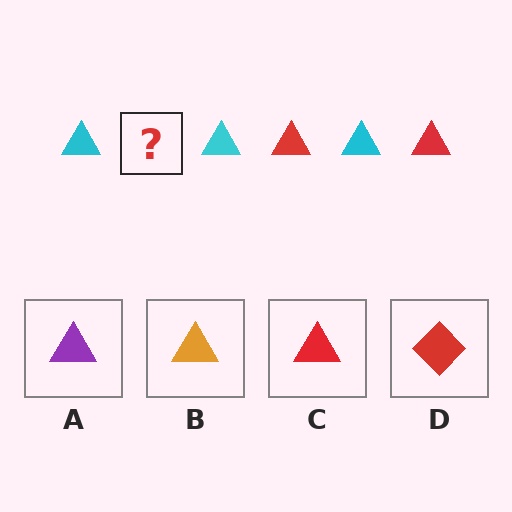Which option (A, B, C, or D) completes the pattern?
C.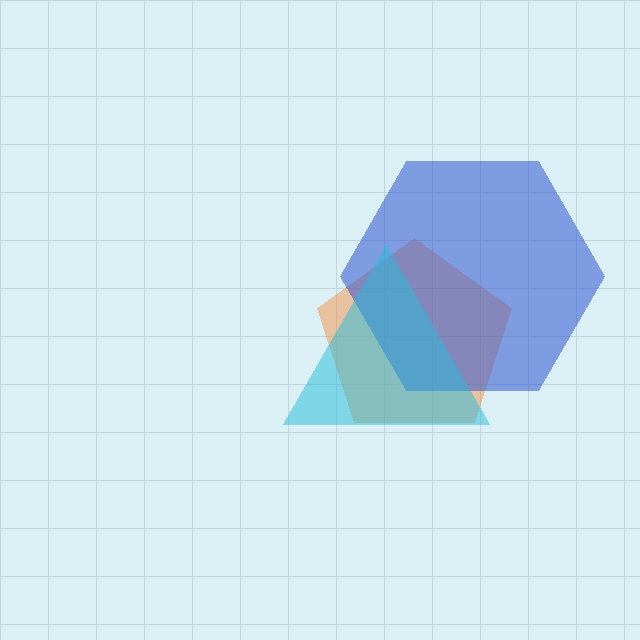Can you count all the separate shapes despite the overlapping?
Yes, there are 3 separate shapes.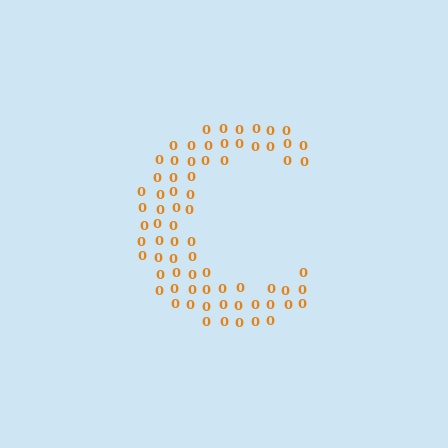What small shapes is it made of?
It is made of small digit 0's.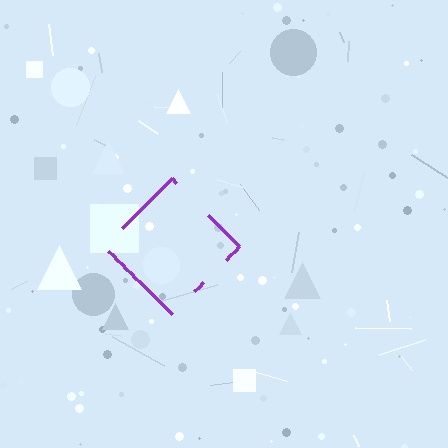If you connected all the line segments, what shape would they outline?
They would outline a diamond.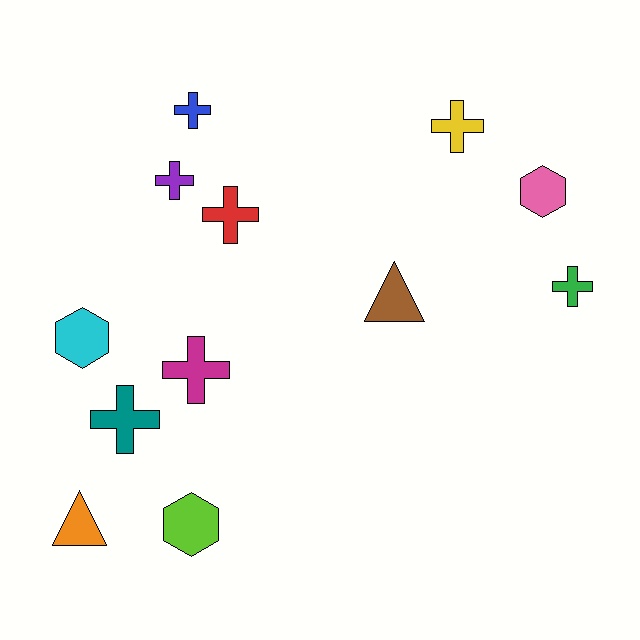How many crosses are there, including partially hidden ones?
There are 7 crosses.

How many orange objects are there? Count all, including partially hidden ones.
There is 1 orange object.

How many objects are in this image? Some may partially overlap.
There are 12 objects.